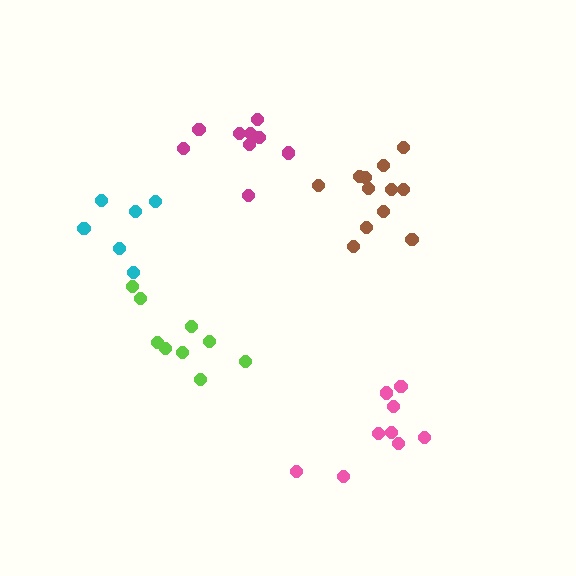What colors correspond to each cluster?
The clusters are colored: magenta, brown, lime, pink, cyan.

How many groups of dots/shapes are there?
There are 5 groups.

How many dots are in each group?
Group 1: 9 dots, Group 2: 12 dots, Group 3: 9 dots, Group 4: 9 dots, Group 5: 6 dots (45 total).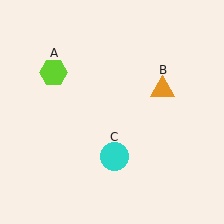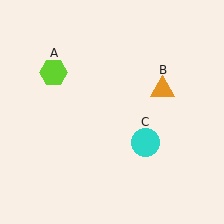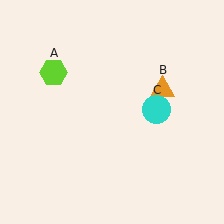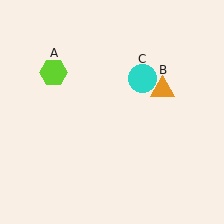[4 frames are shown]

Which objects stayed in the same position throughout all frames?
Lime hexagon (object A) and orange triangle (object B) remained stationary.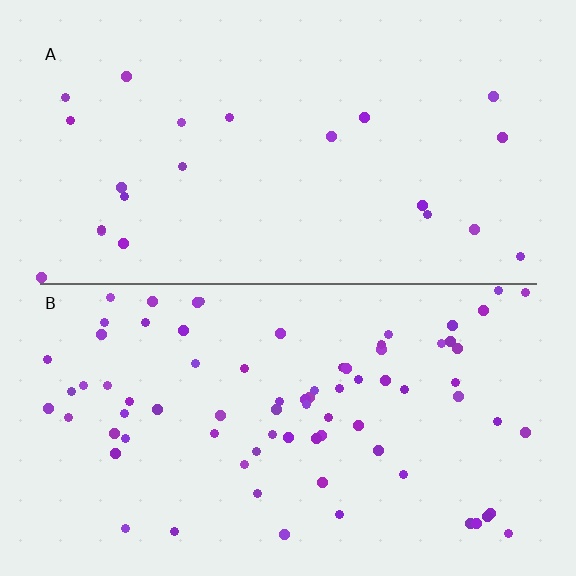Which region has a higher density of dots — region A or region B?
B (the bottom).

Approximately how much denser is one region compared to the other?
Approximately 3.5× — region B over region A.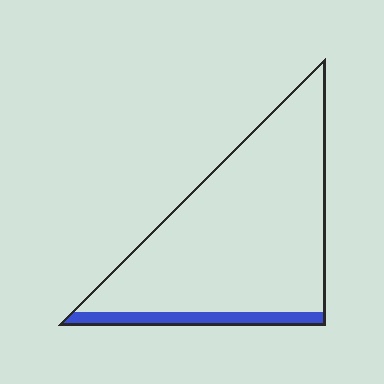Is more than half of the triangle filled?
No.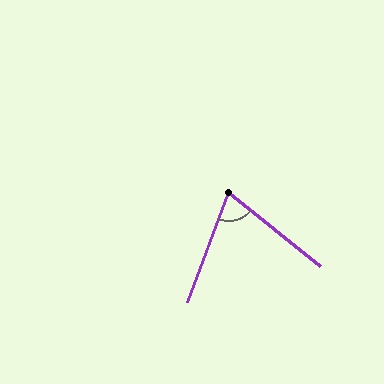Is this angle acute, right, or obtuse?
It is acute.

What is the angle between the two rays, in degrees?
Approximately 72 degrees.